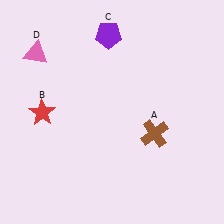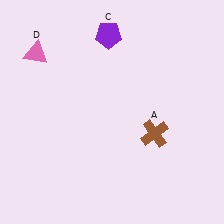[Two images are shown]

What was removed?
The red star (B) was removed in Image 2.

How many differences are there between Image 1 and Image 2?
There is 1 difference between the two images.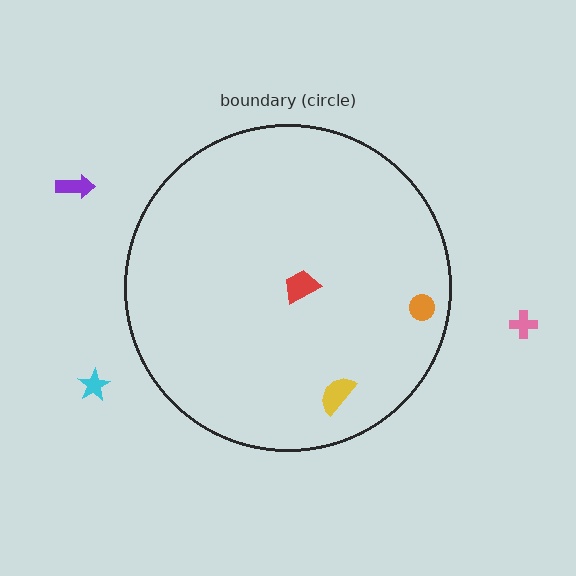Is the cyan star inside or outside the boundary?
Outside.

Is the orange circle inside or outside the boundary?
Inside.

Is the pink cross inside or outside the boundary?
Outside.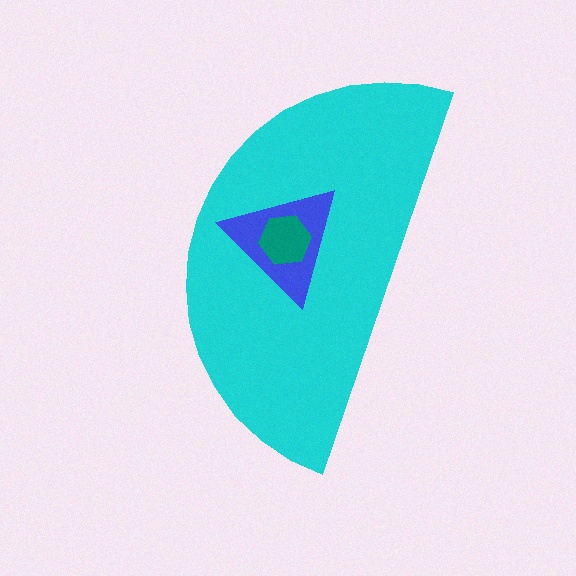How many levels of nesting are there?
3.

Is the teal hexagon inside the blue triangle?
Yes.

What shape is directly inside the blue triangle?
The teal hexagon.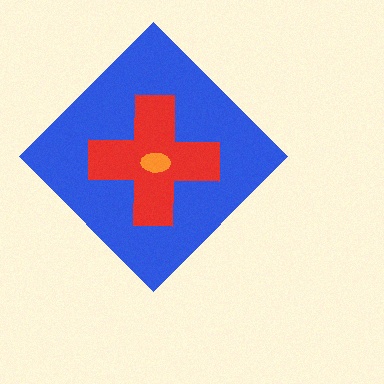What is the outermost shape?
The blue diamond.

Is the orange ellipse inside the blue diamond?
Yes.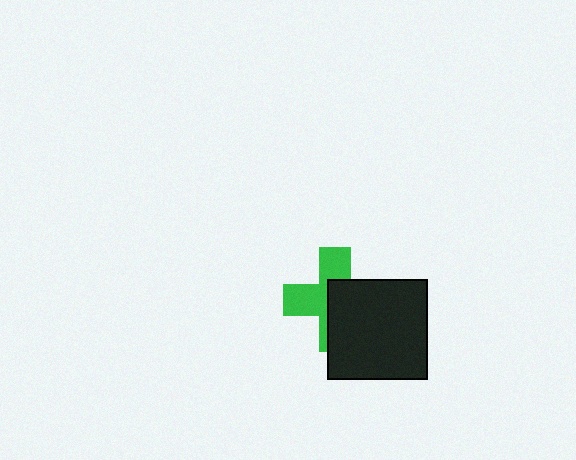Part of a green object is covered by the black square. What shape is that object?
It is a cross.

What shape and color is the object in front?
The object in front is a black square.